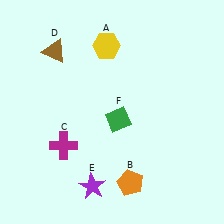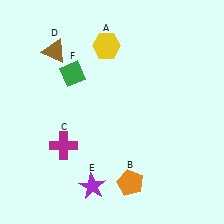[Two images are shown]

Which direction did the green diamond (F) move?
The green diamond (F) moved up.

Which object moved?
The green diamond (F) moved up.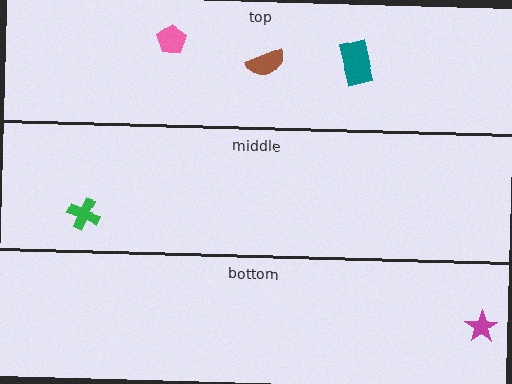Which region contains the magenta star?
The bottom region.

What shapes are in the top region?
The pink pentagon, the brown semicircle, the teal rectangle.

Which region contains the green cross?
The middle region.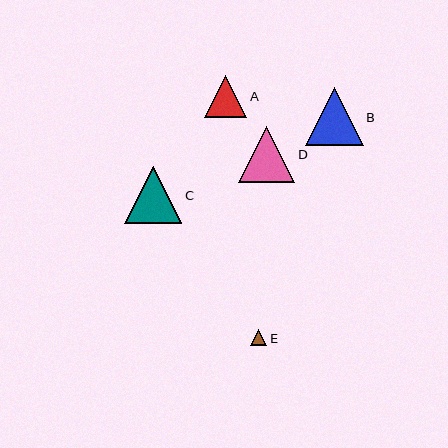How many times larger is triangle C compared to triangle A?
Triangle C is approximately 1.4 times the size of triangle A.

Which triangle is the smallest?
Triangle E is the smallest with a size of approximately 16 pixels.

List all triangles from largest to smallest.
From largest to smallest: B, C, D, A, E.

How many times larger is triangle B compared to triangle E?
Triangle B is approximately 3.5 times the size of triangle E.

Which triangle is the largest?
Triangle B is the largest with a size of approximately 58 pixels.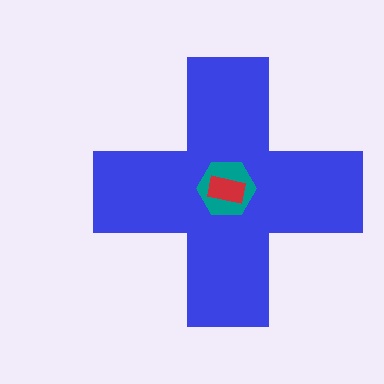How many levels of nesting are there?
3.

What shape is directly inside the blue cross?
The teal hexagon.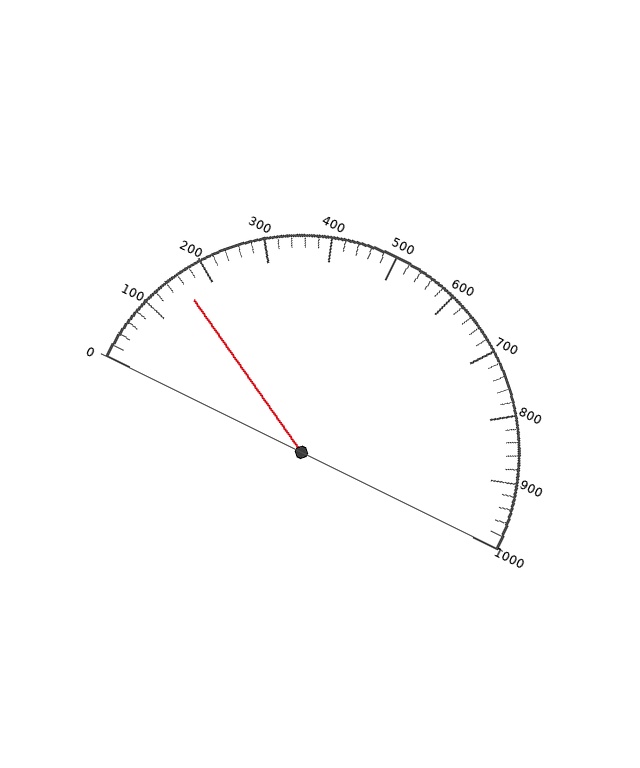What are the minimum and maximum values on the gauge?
The gauge ranges from 0 to 1000.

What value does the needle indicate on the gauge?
The needle indicates approximately 160.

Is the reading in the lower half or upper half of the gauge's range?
The reading is in the lower half of the range (0 to 1000).